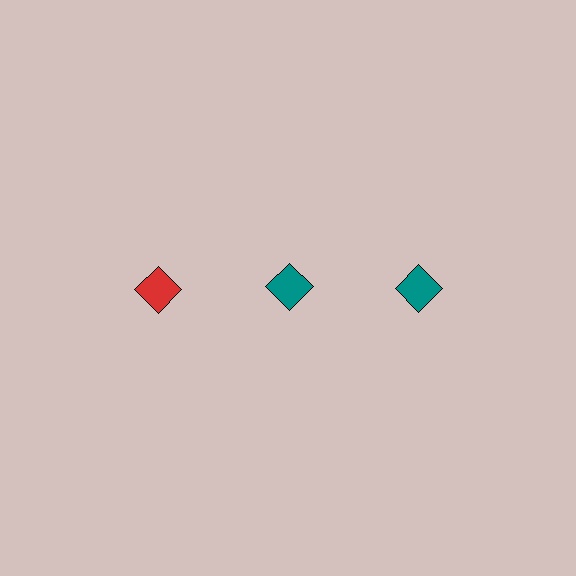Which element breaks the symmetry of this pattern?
The red diamond in the top row, leftmost column breaks the symmetry. All other shapes are teal diamonds.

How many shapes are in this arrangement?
There are 3 shapes arranged in a grid pattern.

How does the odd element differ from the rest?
It has a different color: red instead of teal.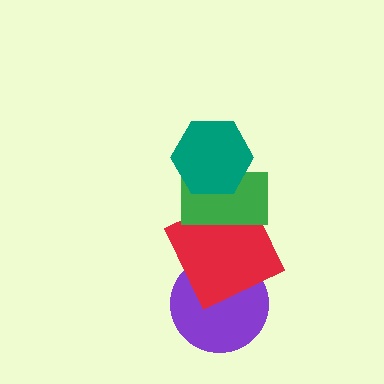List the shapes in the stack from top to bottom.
From top to bottom: the teal hexagon, the green rectangle, the red square, the purple circle.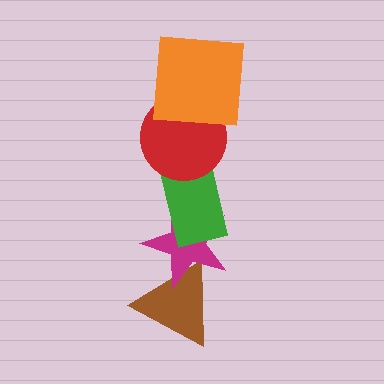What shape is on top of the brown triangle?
The magenta star is on top of the brown triangle.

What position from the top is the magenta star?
The magenta star is 4th from the top.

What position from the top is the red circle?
The red circle is 2nd from the top.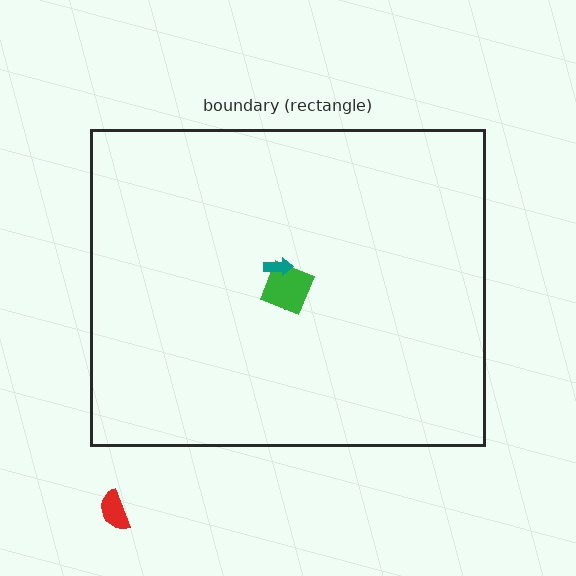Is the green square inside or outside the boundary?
Inside.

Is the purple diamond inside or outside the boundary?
Inside.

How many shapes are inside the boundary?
3 inside, 1 outside.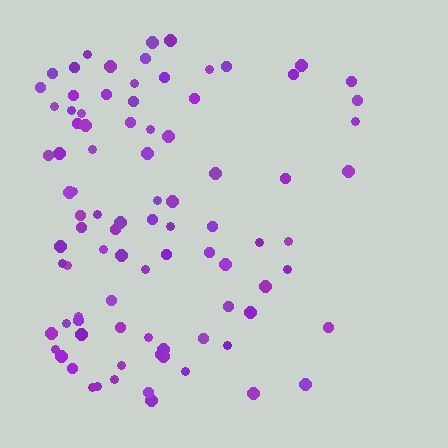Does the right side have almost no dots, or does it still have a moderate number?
Still a moderate number, just noticeably fewer than the left.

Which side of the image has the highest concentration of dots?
The left.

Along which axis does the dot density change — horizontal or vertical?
Horizontal.